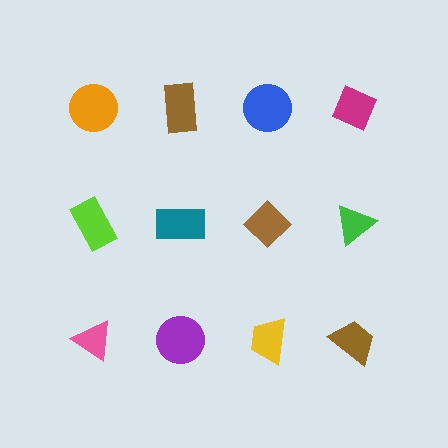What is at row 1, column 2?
A brown rectangle.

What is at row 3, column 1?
A pink triangle.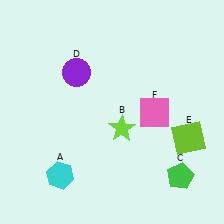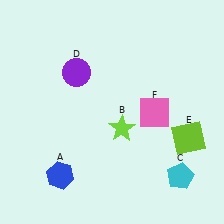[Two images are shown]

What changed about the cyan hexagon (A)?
In Image 1, A is cyan. In Image 2, it changed to blue.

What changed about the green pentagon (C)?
In Image 1, C is green. In Image 2, it changed to cyan.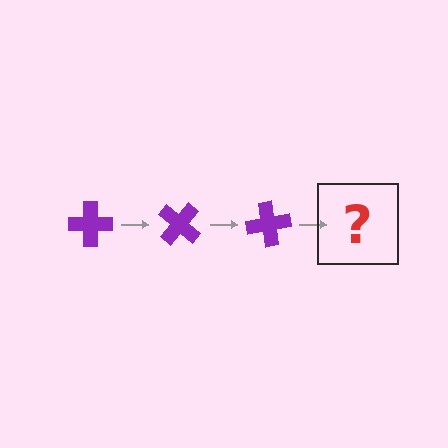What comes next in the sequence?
The next element should be a purple cross rotated 120 degrees.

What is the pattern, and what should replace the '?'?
The pattern is that the cross rotates 40 degrees each step. The '?' should be a purple cross rotated 120 degrees.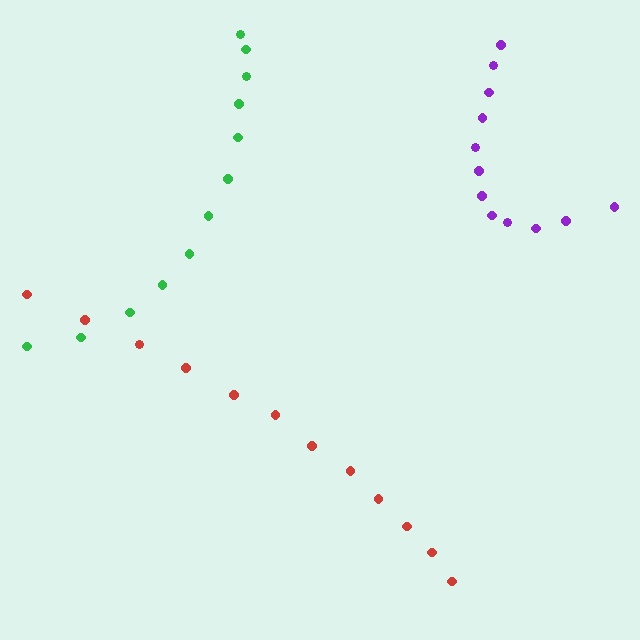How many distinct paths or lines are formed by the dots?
There are 3 distinct paths.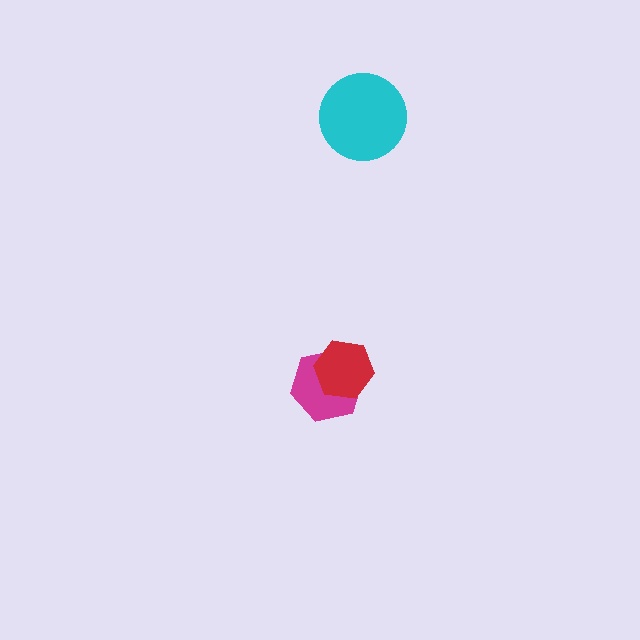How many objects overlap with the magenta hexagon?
1 object overlaps with the magenta hexagon.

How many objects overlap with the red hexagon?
1 object overlaps with the red hexagon.